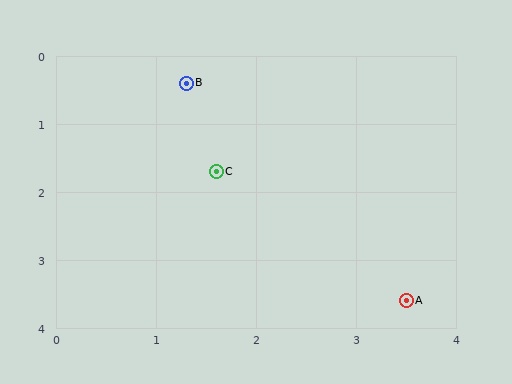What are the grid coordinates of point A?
Point A is at approximately (3.5, 3.6).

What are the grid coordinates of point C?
Point C is at approximately (1.6, 1.7).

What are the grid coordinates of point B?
Point B is at approximately (1.3, 0.4).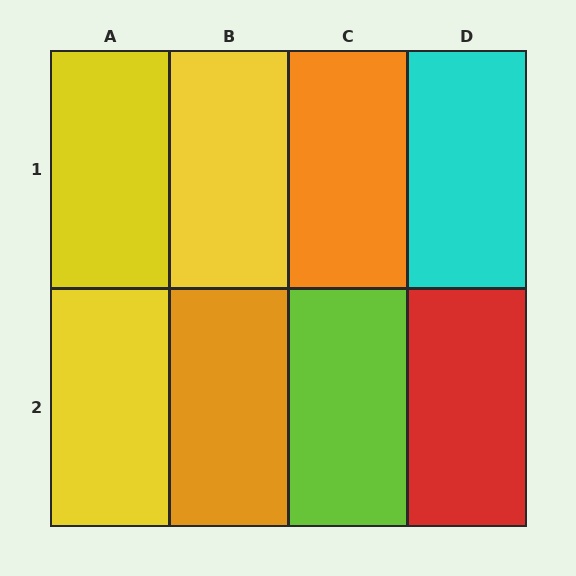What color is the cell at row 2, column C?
Lime.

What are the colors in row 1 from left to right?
Yellow, yellow, orange, cyan.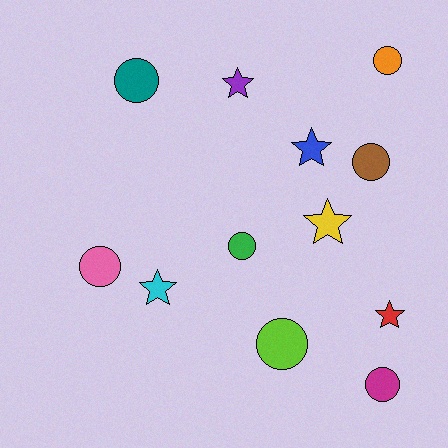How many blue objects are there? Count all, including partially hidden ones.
There is 1 blue object.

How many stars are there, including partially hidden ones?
There are 5 stars.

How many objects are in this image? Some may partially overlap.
There are 12 objects.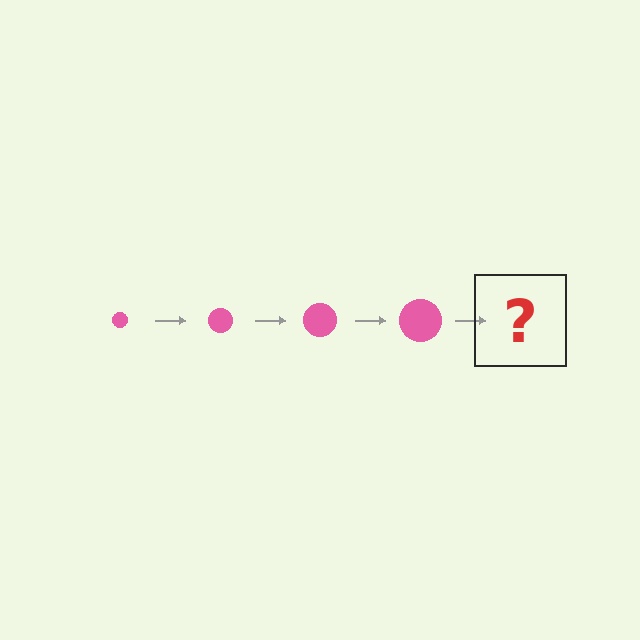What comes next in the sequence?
The next element should be a pink circle, larger than the previous one.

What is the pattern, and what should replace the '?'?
The pattern is that the circle gets progressively larger each step. The '?' should be a pink circle, larger than the previous one.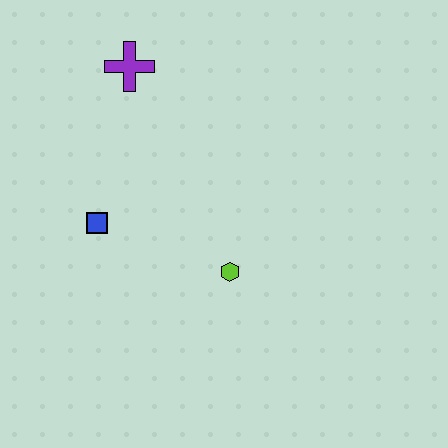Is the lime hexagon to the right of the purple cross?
Yes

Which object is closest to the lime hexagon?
The blue square is closest to the lime hexagon.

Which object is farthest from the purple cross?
The lime hexagon is farthest from the purple cross.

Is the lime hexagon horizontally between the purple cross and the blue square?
No